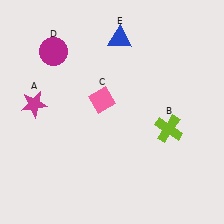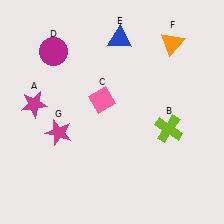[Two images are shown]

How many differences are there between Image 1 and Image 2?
There are 2 differences between the two images.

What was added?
An orange triangle (F), a magenta star (G) were added in Image 2.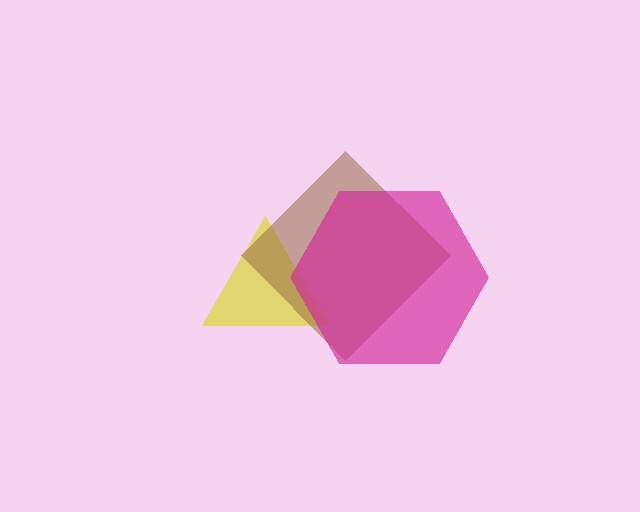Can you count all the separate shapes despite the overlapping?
Yes, there are 3 separate shapes.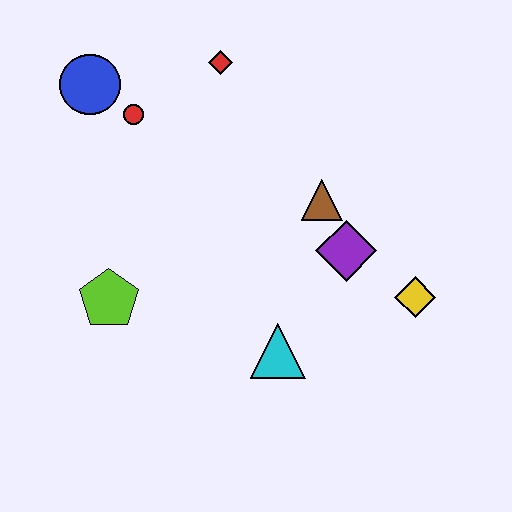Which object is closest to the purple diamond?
The brown triangle is closest to the purple diamond.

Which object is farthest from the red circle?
The yellow diamond is farthest from the red circle.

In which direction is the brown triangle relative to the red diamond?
The brown triangle is below the red diamond.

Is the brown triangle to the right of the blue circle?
Yes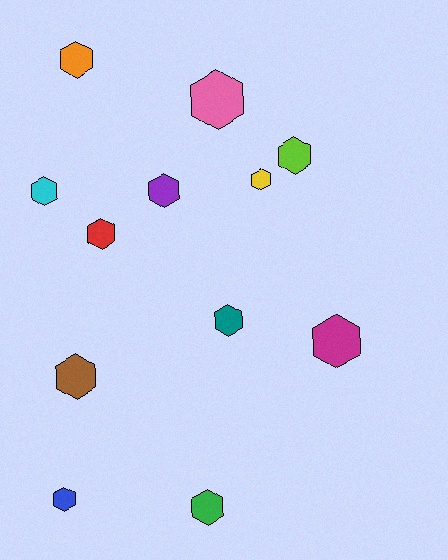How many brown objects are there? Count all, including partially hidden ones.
There is 1 brown object.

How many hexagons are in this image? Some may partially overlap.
There are 12 hexagons.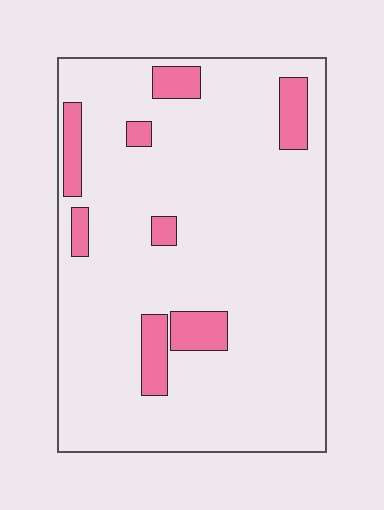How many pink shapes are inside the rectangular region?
8.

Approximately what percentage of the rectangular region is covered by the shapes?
Approximately 10%.